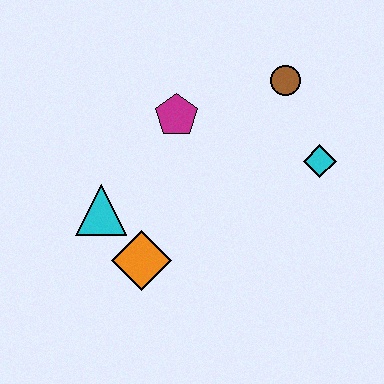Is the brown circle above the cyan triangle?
Yes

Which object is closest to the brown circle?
The cyan diamond is closest to the brown circle.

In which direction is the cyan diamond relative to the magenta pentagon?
The cyan diamond is to the right of the magenta pentagon.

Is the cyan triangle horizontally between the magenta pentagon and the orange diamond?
No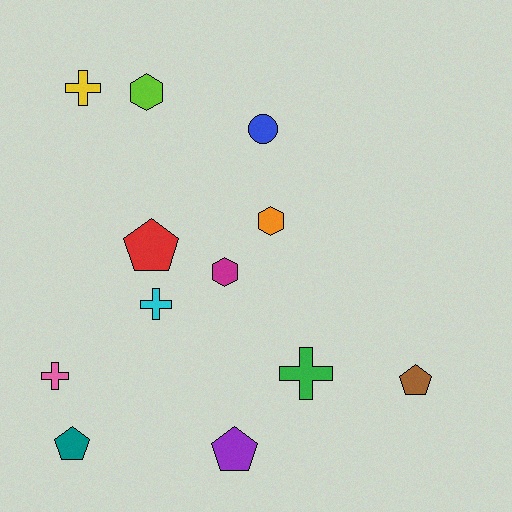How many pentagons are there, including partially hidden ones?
There are 4 pentagons.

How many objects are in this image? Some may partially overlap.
There are 12 objects.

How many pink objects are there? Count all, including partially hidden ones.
There is 1 pink object.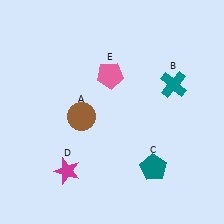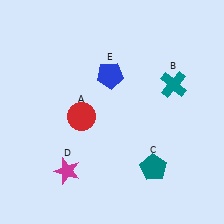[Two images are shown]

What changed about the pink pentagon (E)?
In Image 1, E is pink. In Image 2, it changed to blue.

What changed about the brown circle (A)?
In Image 1, A is brown. In Image 2, it changed to red.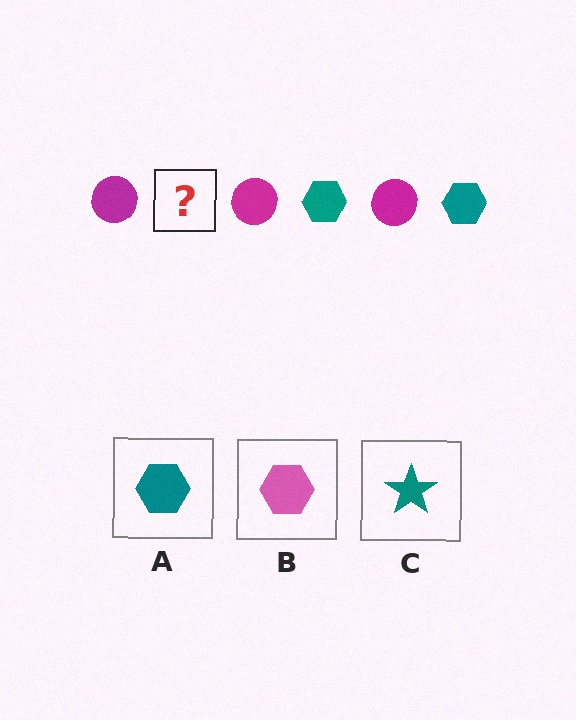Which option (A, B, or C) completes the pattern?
A.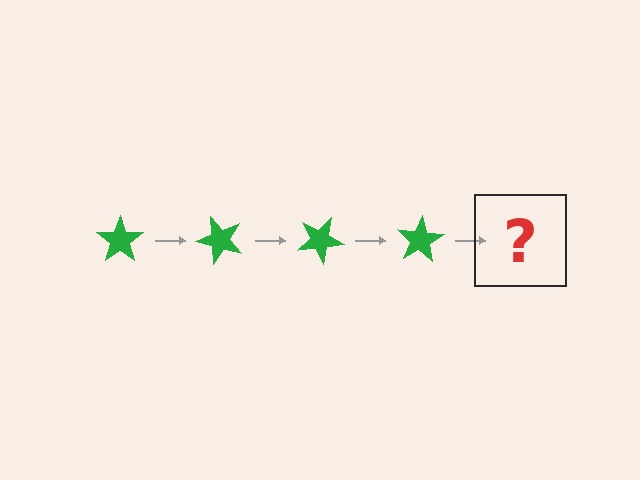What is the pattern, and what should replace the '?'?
The pattern is that the star rotates 50 degrees each step. The '?' should be a green star rotated 200 degrees.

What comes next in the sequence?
The next element should be a green star rotated 200 degrees.